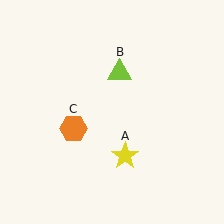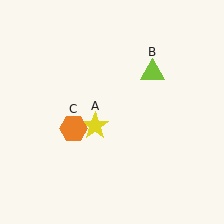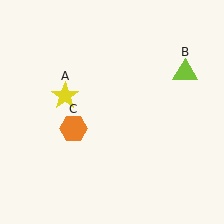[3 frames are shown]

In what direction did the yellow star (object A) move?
The yellow star (object A) moved up and to the left.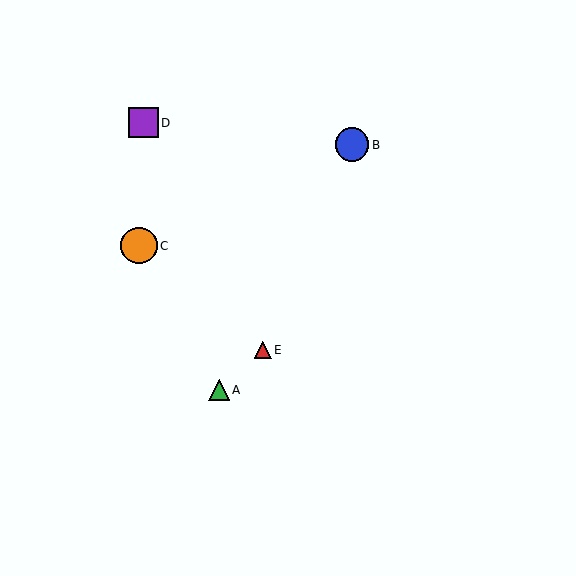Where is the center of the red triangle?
The center of the red triangle is at (263, 350).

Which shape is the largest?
The orange circle (labeled C) is the largest.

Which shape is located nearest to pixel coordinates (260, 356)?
The red triangle (labeled E) at (263, 350) is nearest to that location.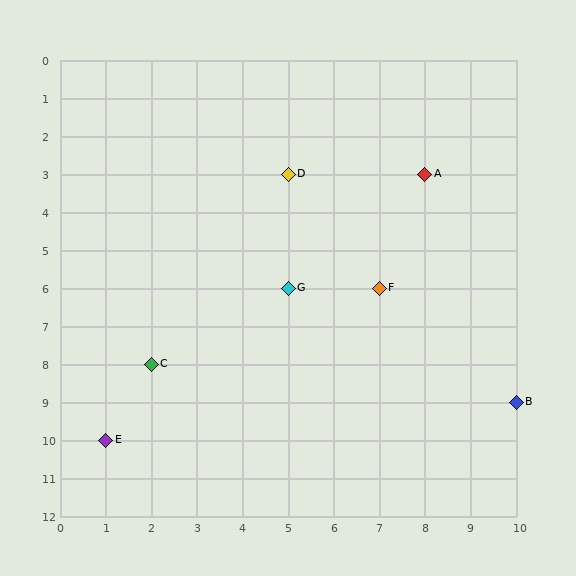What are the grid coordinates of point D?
Point D is at grid coordinates (5, 3).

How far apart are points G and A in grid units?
Points G and A are 3 columns and 3 rows apart (about 4.2 grid units diagonally).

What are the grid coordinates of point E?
Point E is at grid coordinates (1, 10).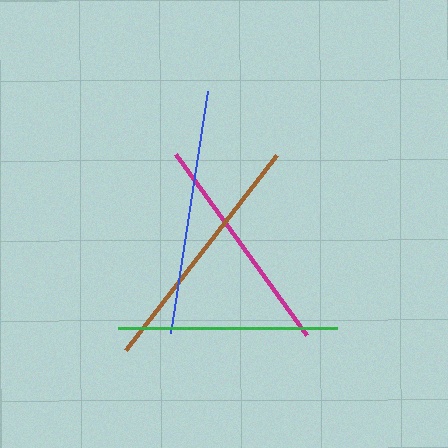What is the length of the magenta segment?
The magenta segment is approximately 224 pixels long.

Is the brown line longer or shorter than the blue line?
The brown line is longer than the blue line.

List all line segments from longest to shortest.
From longest to shortest: brown, blue, magenta, green.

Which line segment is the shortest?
The green line is the shortest at approximately 219 pixels.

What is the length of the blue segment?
The blue segment is approximately 245 pixels long.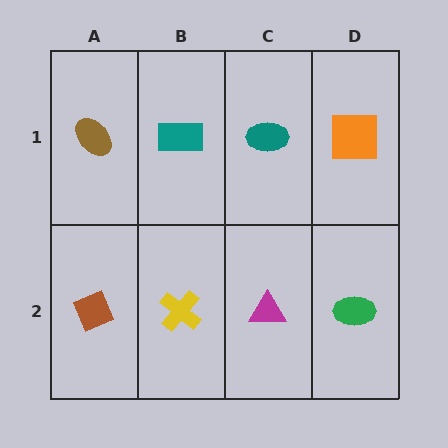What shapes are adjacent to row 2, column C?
A teal ellipse (row 1, column C), a yellow cross (row 2, column B), a green ellipse (row 2, column D).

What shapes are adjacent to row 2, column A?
A brown ellipse (row 1, column A), a yellow cross (row 2, column B).